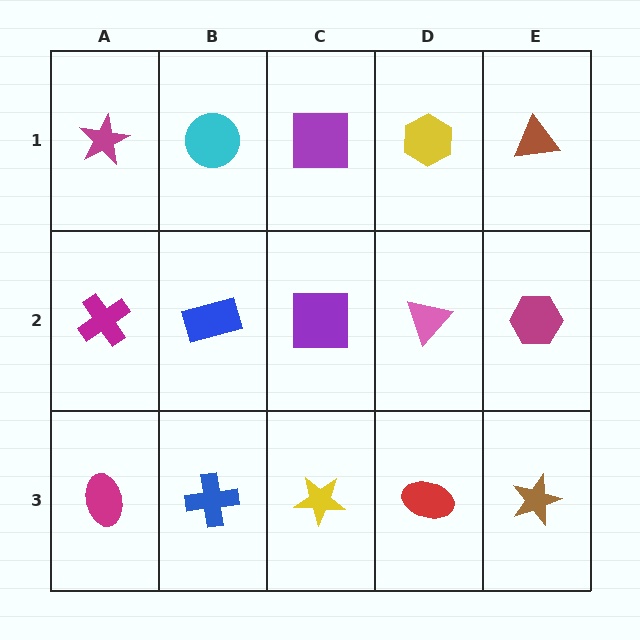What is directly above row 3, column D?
A pink triangle.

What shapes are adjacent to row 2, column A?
A magenta star (row 1, column A), a magenta ellipse (row 3, column A), a blue rectangle (row 2, column B).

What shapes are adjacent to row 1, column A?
A magenta cross (row 2, column A), a cyan circle (row 1, column B).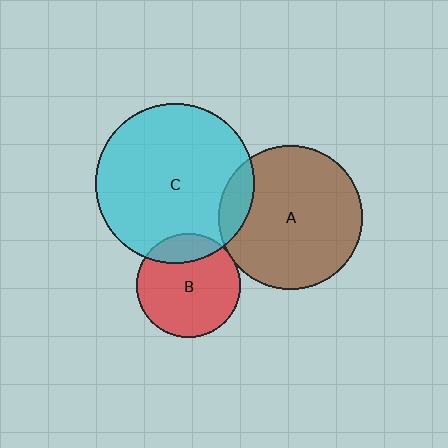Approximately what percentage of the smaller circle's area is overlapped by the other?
Approximately 20%.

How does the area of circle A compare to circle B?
Approximately 1.9 times.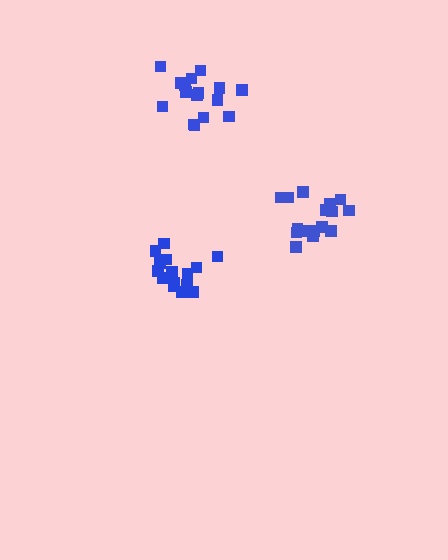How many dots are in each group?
Group 1: 15 dots, Group 2: 16 dots, Group 3: 17 dots (48 total).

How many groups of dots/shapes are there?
There are 3 groups.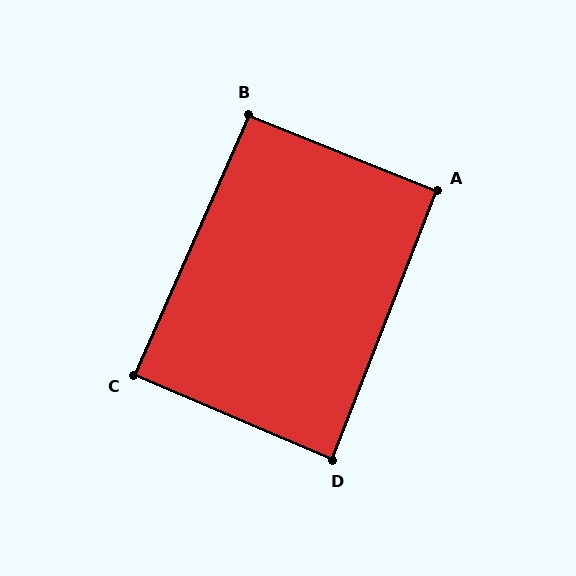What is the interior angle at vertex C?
Approximately 89 degrees (approximately right).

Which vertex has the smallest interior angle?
D, at approximately 88 degrees.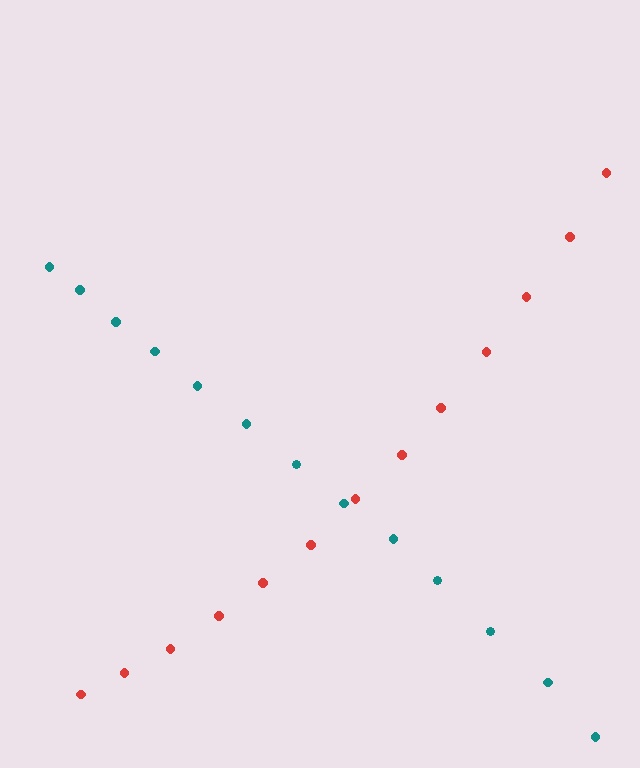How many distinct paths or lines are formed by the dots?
There are 2 distinct paths.